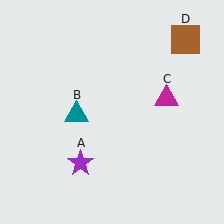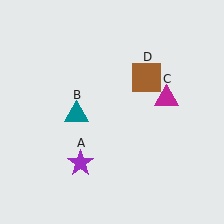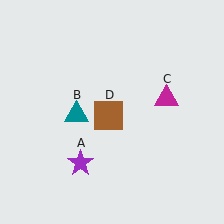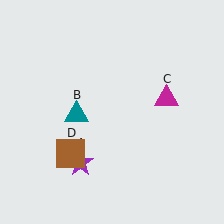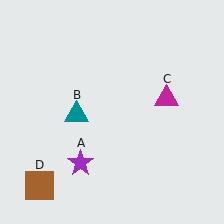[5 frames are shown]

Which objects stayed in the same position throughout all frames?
Purple star (object A) and teal triangle (object B) and magenta triangle (object C) remained stationary.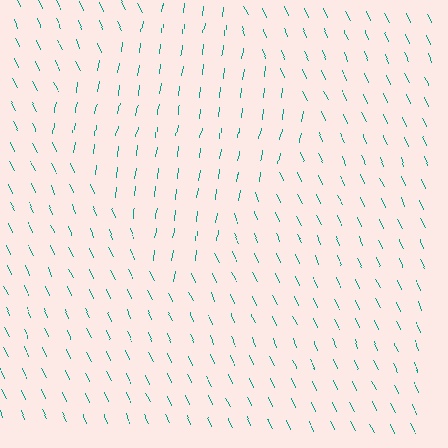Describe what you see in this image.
The image is filled with small teal line segments. A diamond region in the image has lines oriented differently from the surrounding lines, creating a visible texture boundary.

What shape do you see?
I see a diamond.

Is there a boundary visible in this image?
Yes, there is a texture boundary formed by a change in line orientation.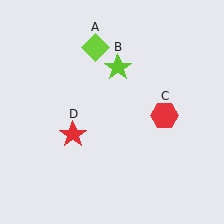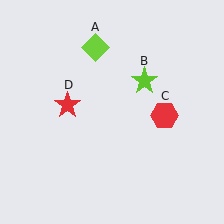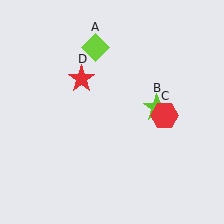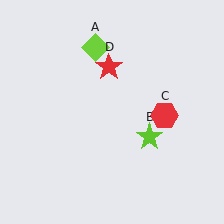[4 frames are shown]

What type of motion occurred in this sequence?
The lime star (object B), red star (object D) rotated clockwise around the center of the scene.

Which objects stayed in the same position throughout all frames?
Lime diamond (object A) and red hexagon (object C) remained stationary.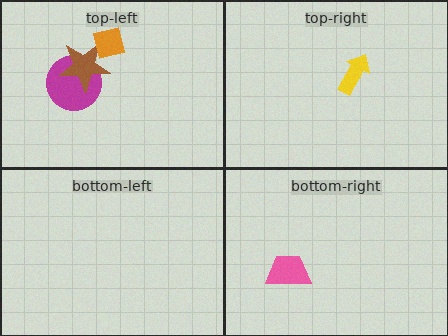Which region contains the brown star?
The top-left region.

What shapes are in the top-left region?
The magenta circle, the brown star, the orange square.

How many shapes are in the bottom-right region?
1.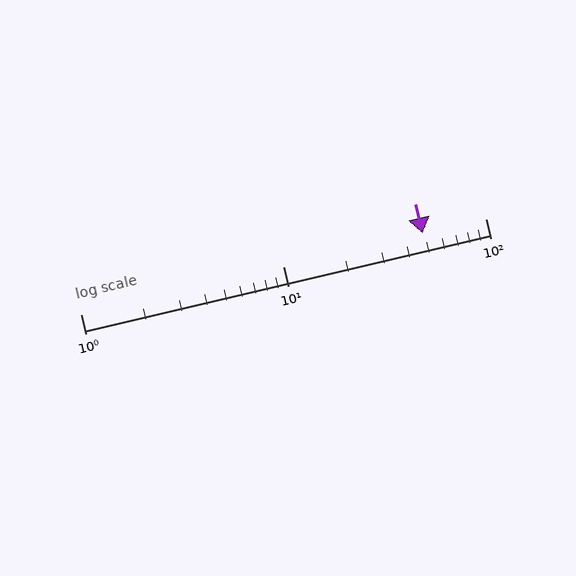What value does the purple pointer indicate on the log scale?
The pointer indicates approximately 49.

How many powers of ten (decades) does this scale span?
The scale spans 2 decades, from 1 to 100.